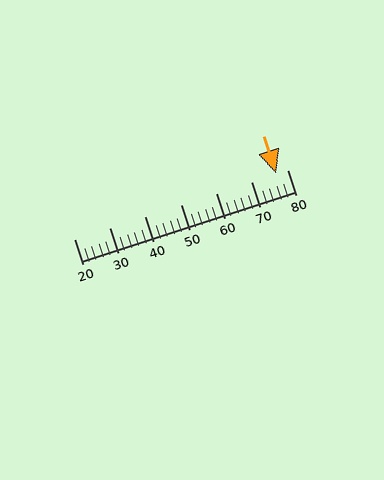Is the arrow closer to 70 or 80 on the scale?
The arrow is closer to 80.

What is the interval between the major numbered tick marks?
The major tick marks are spaced 10 units apart.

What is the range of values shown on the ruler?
The ruler shows values from 20 to 80.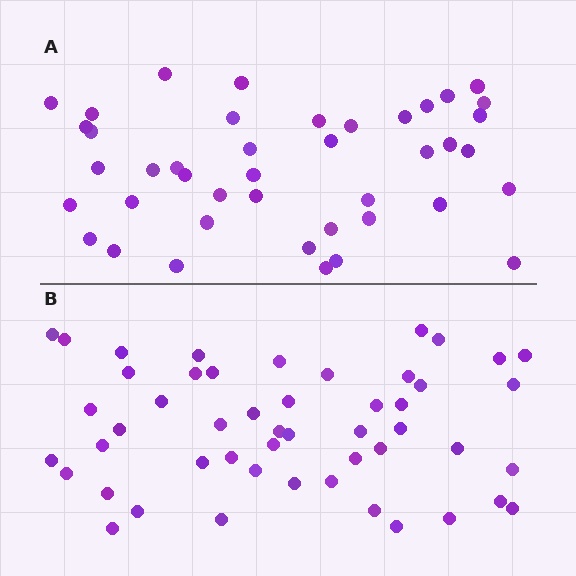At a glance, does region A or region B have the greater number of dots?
Region B (the bottom region) has more dots.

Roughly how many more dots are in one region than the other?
Region B has roughly 8 or so more dots than region A.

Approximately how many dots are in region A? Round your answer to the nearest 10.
About 40 dots. (The exact count is 42, which rounds to 40.)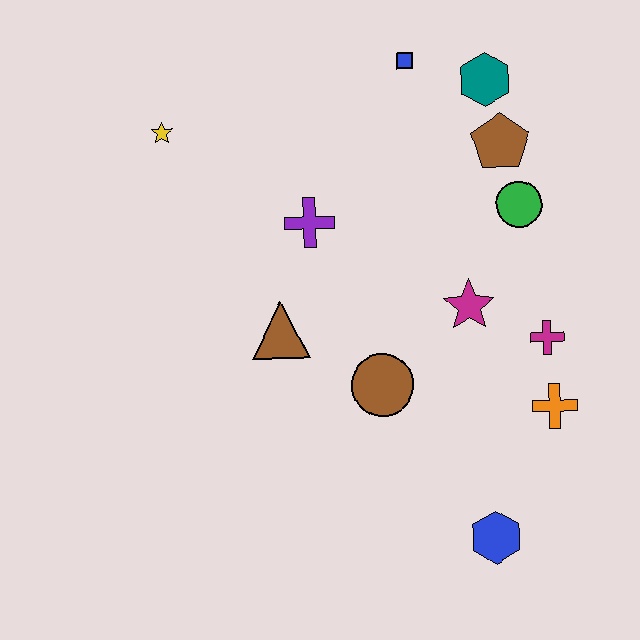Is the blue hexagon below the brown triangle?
Yes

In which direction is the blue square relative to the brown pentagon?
The blue square is to the left of the brown pentagon.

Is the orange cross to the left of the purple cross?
No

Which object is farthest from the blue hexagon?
The yellow star is farthest from the blue hexagon.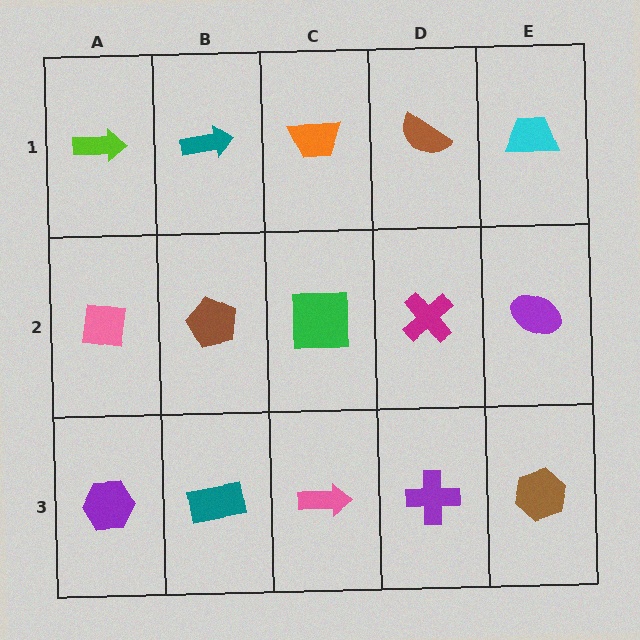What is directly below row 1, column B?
A brown pentagon.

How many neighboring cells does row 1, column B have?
3.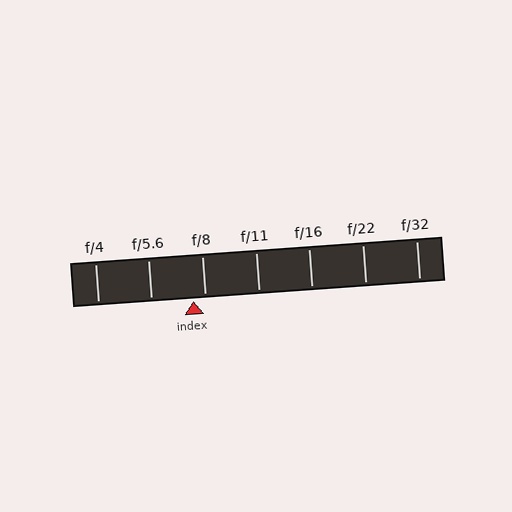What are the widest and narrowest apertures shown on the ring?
The widest aperture shown is f/4 and the narrowest is f/32.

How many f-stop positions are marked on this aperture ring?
There are 7 f-stop positions marked.